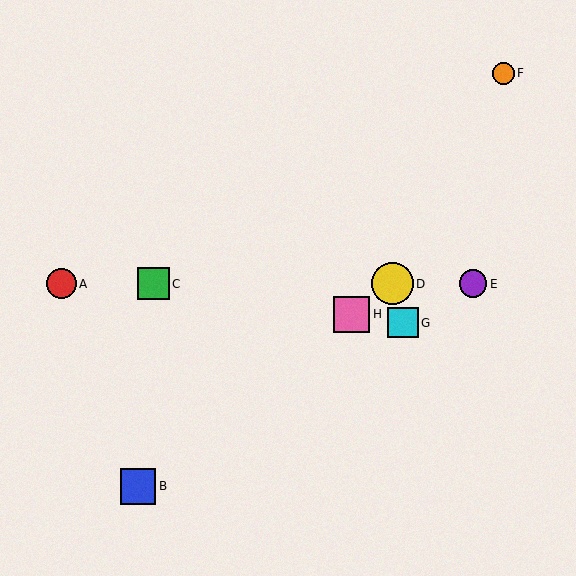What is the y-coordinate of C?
Object C is at y≈284.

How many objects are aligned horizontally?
4 objects (A, C, D, E) are aligned horizontally.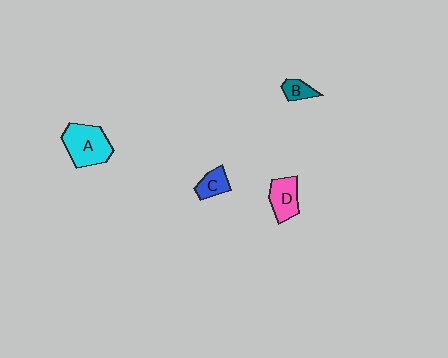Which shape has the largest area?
Shape A (cyan).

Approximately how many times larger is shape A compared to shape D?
Approximately 1.5 times.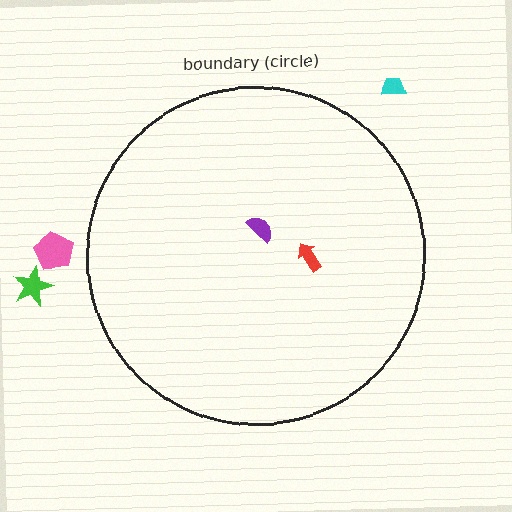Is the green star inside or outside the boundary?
Outside.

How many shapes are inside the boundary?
2 inside, 3 outside.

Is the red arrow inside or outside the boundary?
Inside.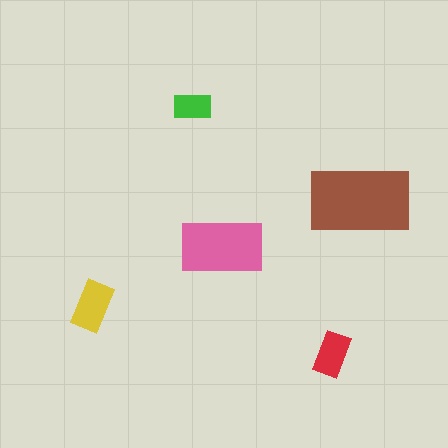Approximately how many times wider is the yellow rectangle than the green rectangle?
About 1.5 times wider.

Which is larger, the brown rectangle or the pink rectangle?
The brown one.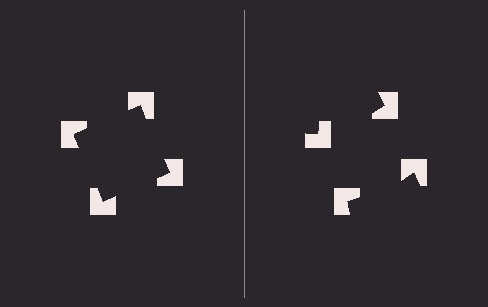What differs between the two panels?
The notched squares are positioned identically on both sides; only the wedge orientations differ. On the left they align to a square; on the right they are misaligned.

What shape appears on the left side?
An illusory square.